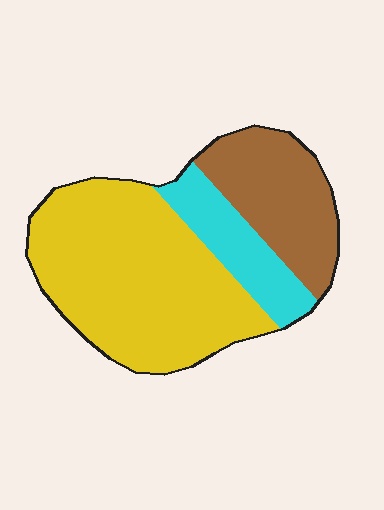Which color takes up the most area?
Yellow, at roughly 60%.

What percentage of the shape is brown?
Brown covers 26% of the shape.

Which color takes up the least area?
Cyan, at roughly 15%.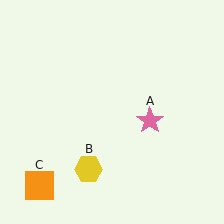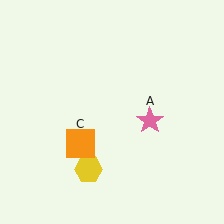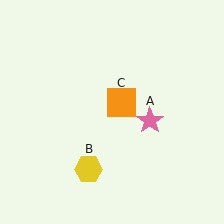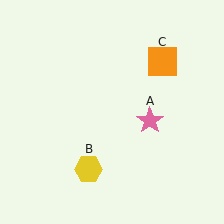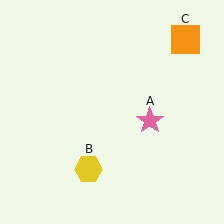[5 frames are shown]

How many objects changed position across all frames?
1 object changed position: orange square (object C).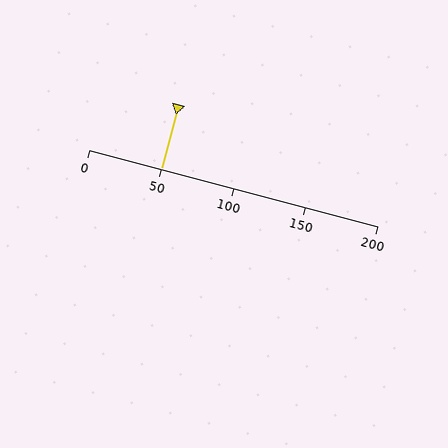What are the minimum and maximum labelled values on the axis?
The axis runs from 0 to 200.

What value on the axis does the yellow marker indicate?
The marker indicates approximately 50.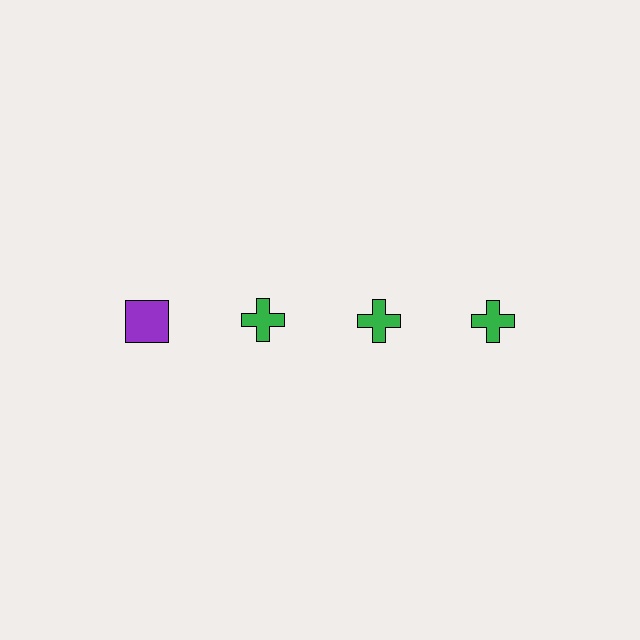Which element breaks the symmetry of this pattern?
The purple square in the top row, leftmost column breaks the symmetry. All other shapes are green crosses.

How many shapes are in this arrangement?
There are 4 shapes arranged in a grid pattern.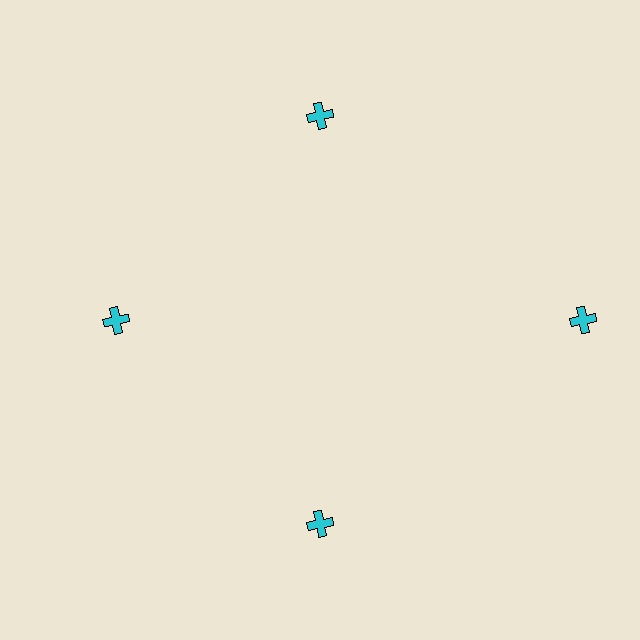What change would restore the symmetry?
The symmetry would be restored by moving it inward, back onto the ring so that all 4 crosses sit at equal angles and equal distance from the center.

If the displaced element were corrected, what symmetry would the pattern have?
It would have 4-fold rotational symmetry — the pattern would map onto itself every 90 degrees.